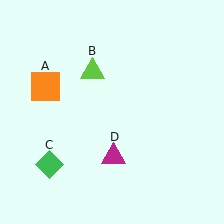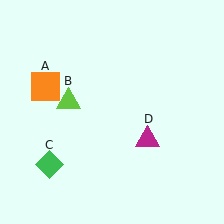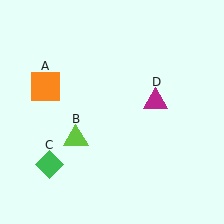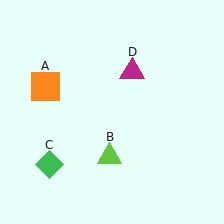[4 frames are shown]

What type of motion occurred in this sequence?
The lime triangle (object B), magenta triangle (object D) rotated counterclockwise around the center of the scene.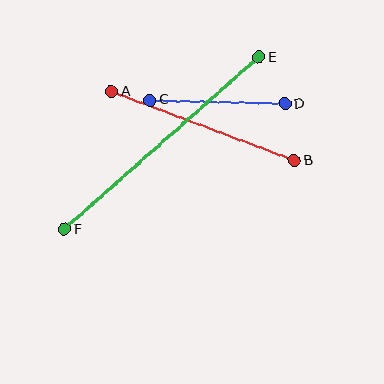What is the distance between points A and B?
The distance is approximately 195 pixels.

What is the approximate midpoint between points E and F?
The midpoint is at approximately (162, 143) pixels.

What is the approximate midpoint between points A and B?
The midpoint is at approximately (203, 126) pixels.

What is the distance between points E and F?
The distance is approximately 260 pixels.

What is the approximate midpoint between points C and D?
The midpoint is at approximately (217, 102) pixels.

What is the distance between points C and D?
The distance is approximately 135 pixels.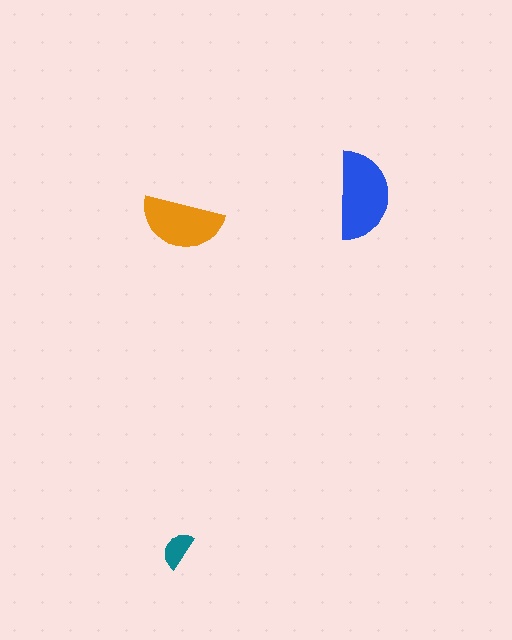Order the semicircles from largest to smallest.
the blue one, the orange one, the teal one.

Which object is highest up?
The blue semicircle is topmost.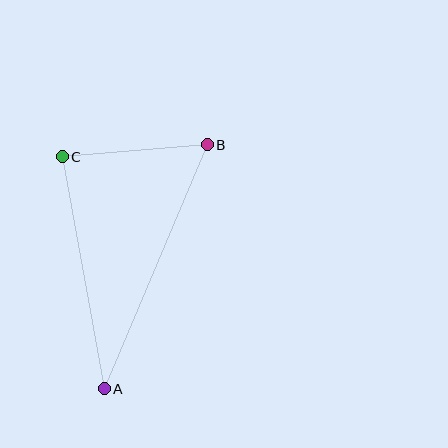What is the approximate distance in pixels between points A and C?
The distance between A and C is approximately 236 pixels.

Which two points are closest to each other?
Points B and C are closest to each other.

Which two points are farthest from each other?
Points A and B are farthest from each other.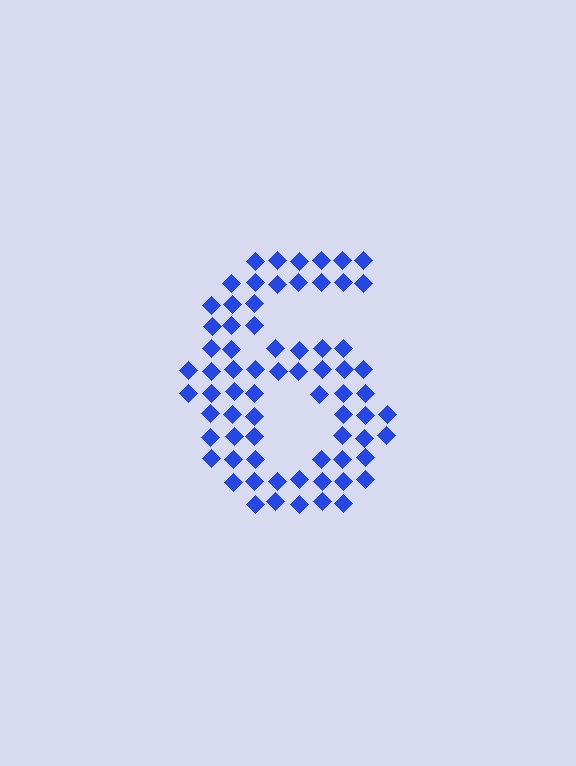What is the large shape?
The large shape is the digit 6.